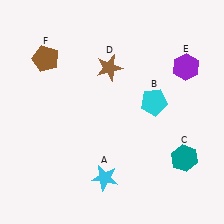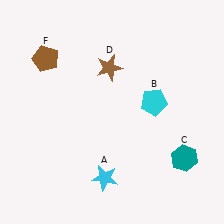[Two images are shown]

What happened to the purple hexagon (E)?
The purple hexagon (E) was removed in Image 2. It was in the top-right area of Image 1.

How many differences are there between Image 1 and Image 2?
There is 1 difference between the two images.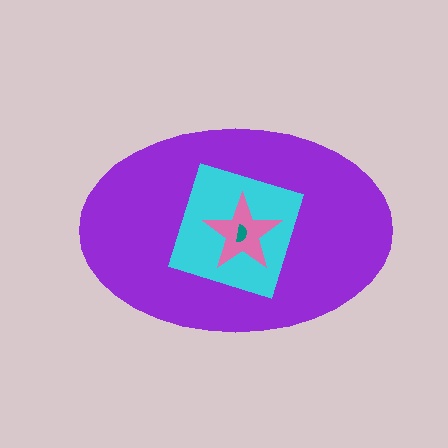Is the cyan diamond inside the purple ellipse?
Yes.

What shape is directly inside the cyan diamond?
The pink star.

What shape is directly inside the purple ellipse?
The cyan diamond.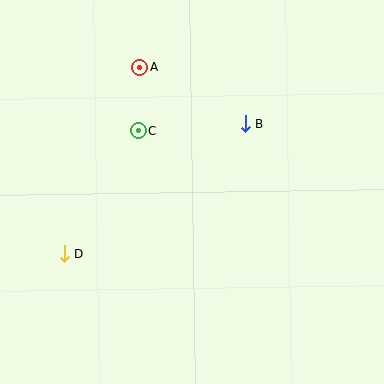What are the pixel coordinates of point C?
Point C is at (138, 131).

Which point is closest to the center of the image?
Point C at (138, 131) is closest to the center.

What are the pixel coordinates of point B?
Point B is at (245, 124).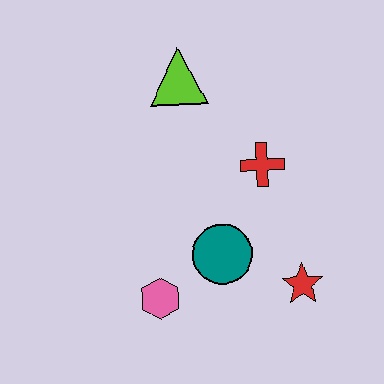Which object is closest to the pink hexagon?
The teal circle is closest to the pink hexagon.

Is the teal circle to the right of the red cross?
No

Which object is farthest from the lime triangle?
The red star is farthest from the lime triangle.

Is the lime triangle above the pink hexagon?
Yes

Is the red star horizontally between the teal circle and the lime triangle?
No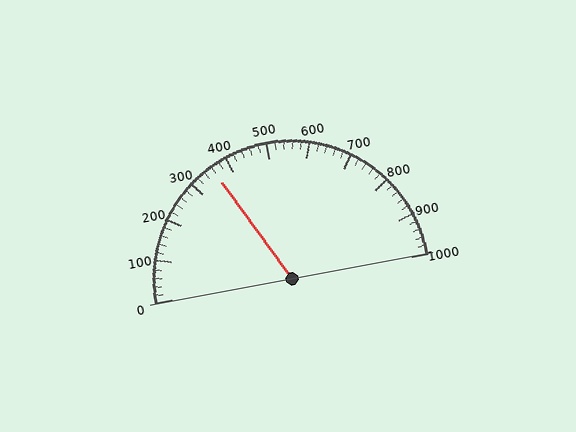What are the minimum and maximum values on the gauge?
The gauge ranges from 0 to 1000.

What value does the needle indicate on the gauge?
The needle indicates approximately 360.